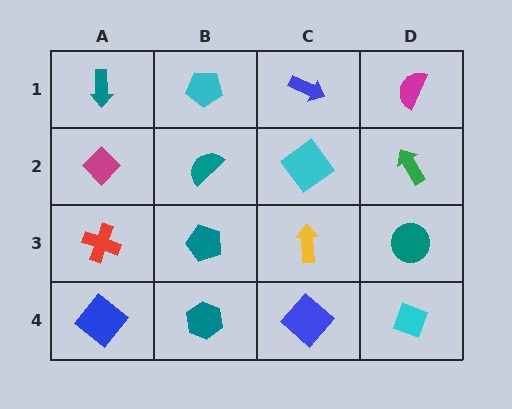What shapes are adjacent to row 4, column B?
A teal pentagon (row 3, column B), a blue diamond (row 4, column A), a blue diamond (row 4, column C).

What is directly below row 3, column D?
A cyan diamond.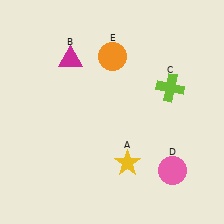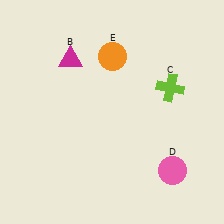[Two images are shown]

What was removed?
The yellow star (A) was removed in Image 2.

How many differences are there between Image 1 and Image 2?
There is 1 difference between the two images.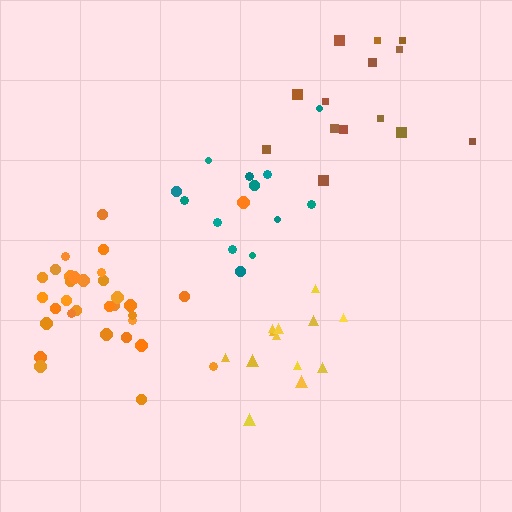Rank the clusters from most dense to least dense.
orange, yellow, teal, brown.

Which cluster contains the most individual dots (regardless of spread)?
Orange (33).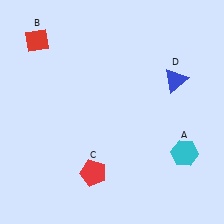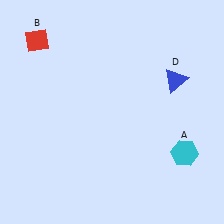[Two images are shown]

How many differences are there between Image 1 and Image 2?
There is 1 difference between the two images.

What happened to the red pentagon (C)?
The red pentagon (C) was removed in Image 2. It was in the bottom-left area of Image 1.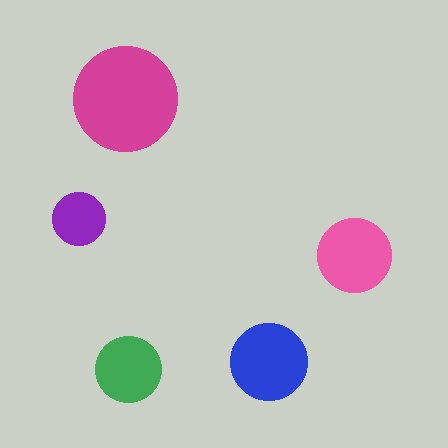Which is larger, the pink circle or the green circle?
The pink one.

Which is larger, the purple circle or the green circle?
The green one.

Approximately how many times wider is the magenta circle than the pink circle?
About 1.5 times wider.